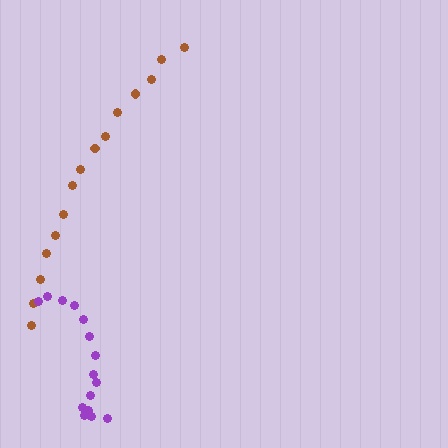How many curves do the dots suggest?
There are 2 distinct paths.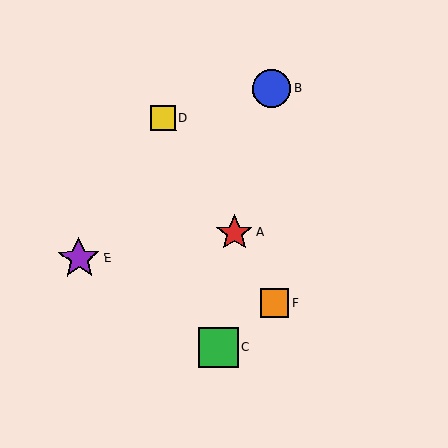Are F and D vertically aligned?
No, F is at x≈275 and D is at x≈163.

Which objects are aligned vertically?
Objects B, F are aligned vertically.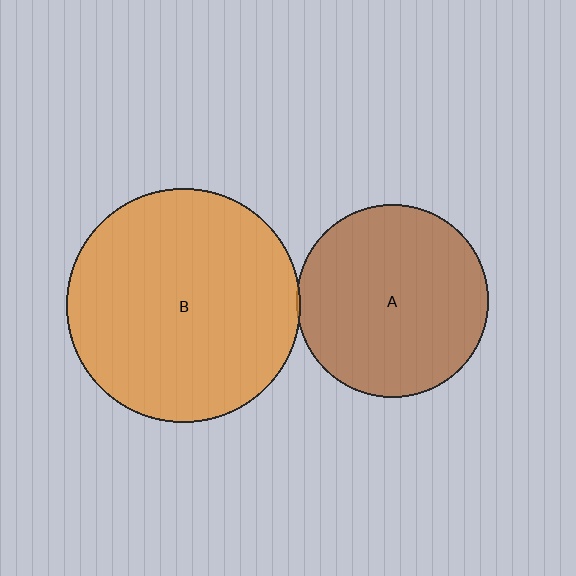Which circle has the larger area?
Circle B (orange).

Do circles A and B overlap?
Yes.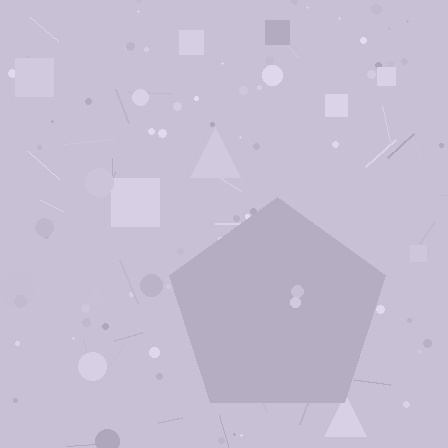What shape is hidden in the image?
A pentagon is hidden in the image.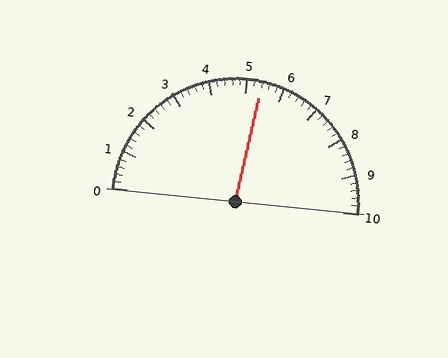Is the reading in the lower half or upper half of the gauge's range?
The reading is in the upper half of the range (0 to 10).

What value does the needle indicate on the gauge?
The needle indicates approximately 5.4.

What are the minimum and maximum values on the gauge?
The gauge ranges from 0 to 10.